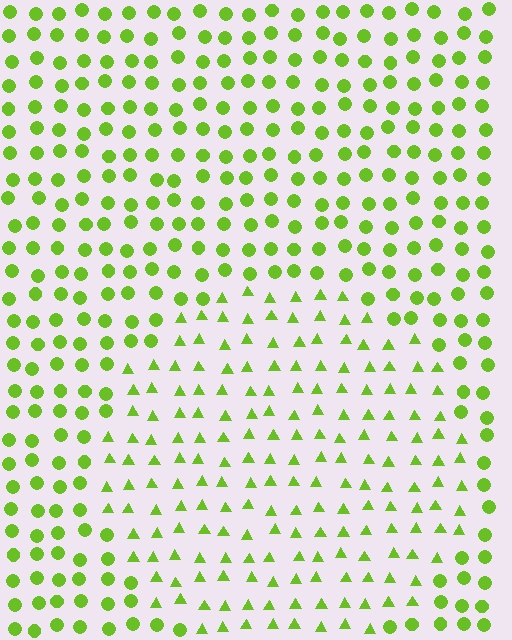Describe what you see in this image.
The image is filled with small lime elements arranged in a uniform grid. A circle-shaped region contains triangles, while the surrounding area contains circles. The boundary is defined purely by the change in element shape.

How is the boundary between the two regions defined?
The boundary is defined by a change in element shape: triangles inside vs. circles outside. All elements share the same color and spacing.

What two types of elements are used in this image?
The image uses triangles inside the circle region and circles outside it.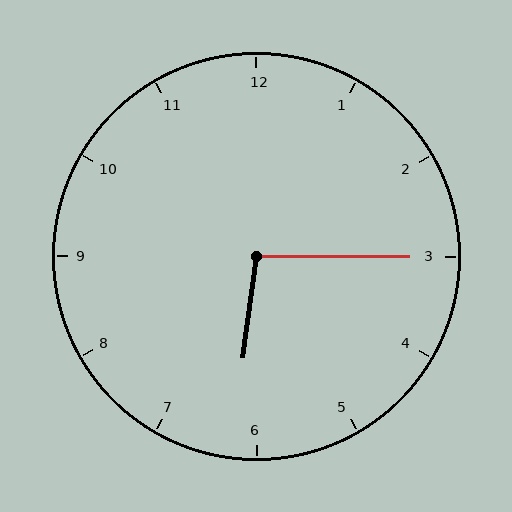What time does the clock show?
6:15.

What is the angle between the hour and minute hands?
Approximately 98 degrees.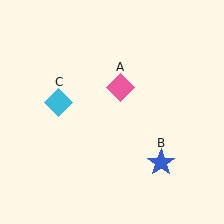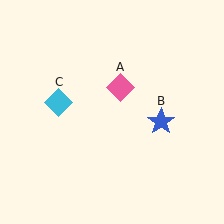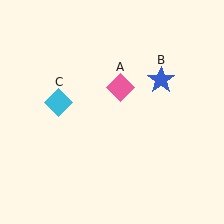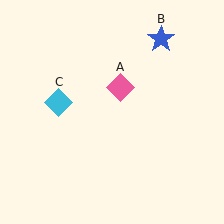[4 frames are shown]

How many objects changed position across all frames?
1 object changed position: blue star (object B).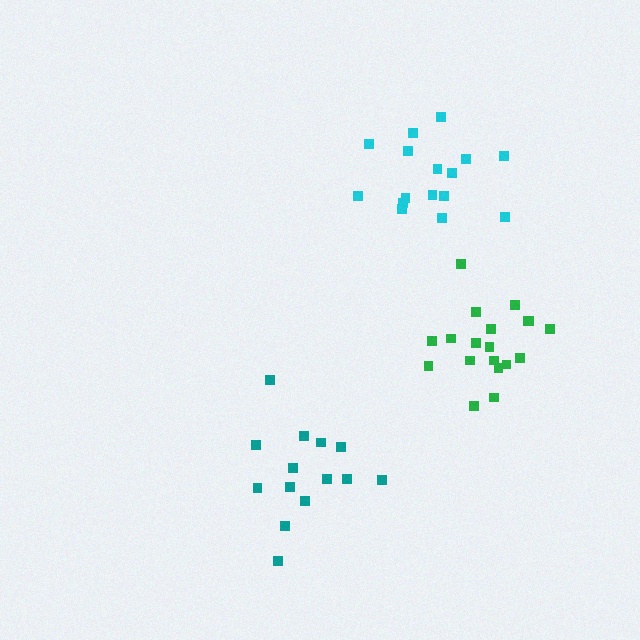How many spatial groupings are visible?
There are 3 spatial groupings.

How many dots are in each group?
Group 1: 14 dots, Group 2: 19 dots, Group 3: 16 dots (49 total).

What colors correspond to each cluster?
The clusters are colored: teal, green, cyan.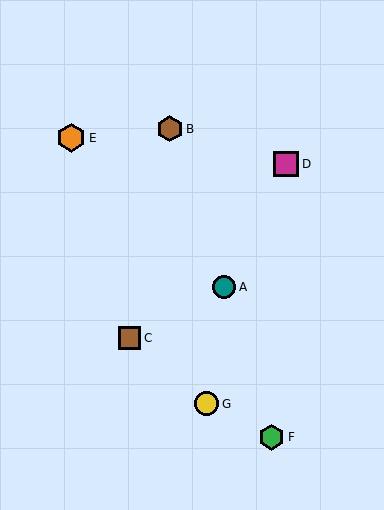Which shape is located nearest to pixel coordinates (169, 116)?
The brown hexagon (labeled B) at (170, 129) is nearest to that location.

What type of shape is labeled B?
Shape B is a brown hexagon.